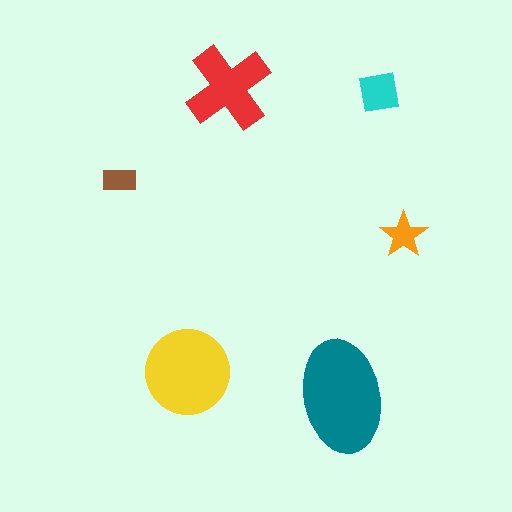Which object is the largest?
The teal ellipse.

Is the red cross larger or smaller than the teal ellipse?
Smaller.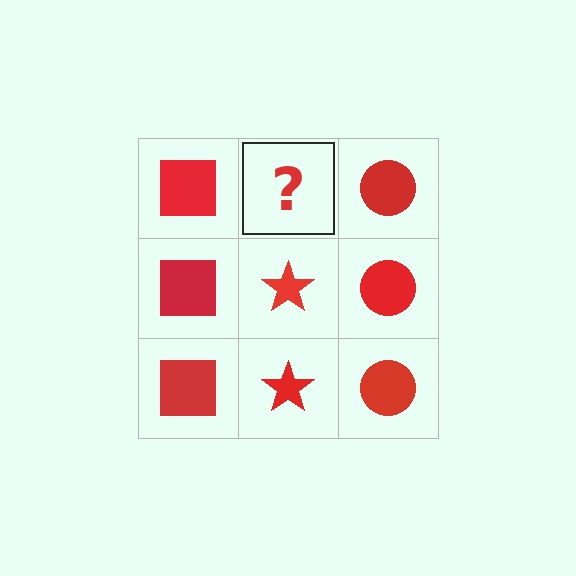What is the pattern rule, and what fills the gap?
The rule is that each column has a consistent shape. The gap should be filled with a red star.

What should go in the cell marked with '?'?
The missing cell should contain a red star.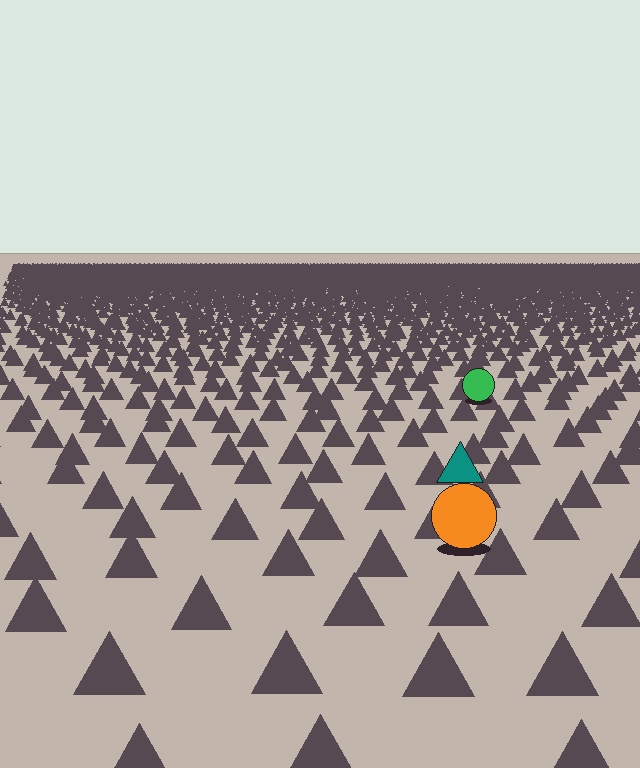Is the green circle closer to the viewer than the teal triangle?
No. The teal triangle is closer — you can tell from the texture gradient: the ground texture is coarser near it.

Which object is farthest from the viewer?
The green circle is farthest from the viewer. It appears smaller and the ground texture around it is denser.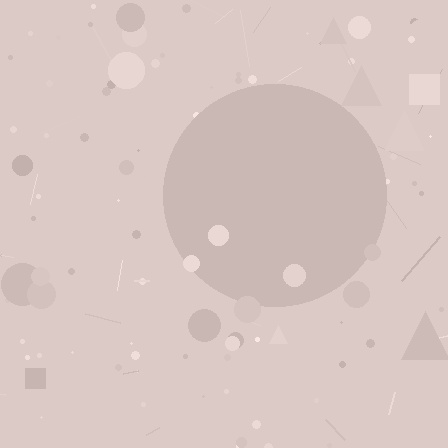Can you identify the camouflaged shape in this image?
The camouflaged shape is a circle.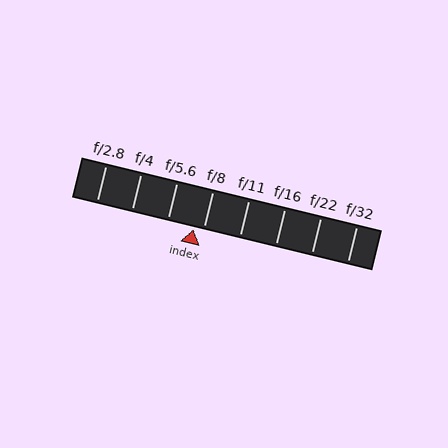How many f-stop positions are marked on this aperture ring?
There are 8 f-stop positions marked.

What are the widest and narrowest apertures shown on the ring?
The widest aperture shown is f/2.8 and the narrowest is f/32.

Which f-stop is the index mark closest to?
The index mark is closest to f/8.